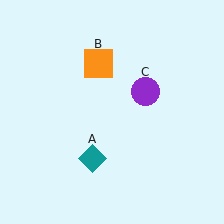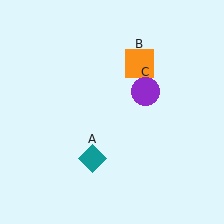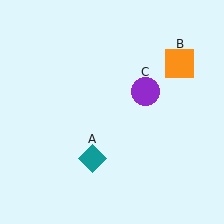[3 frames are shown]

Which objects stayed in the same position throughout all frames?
Teal diamond (object A) and purple circle (object C) remained stationary.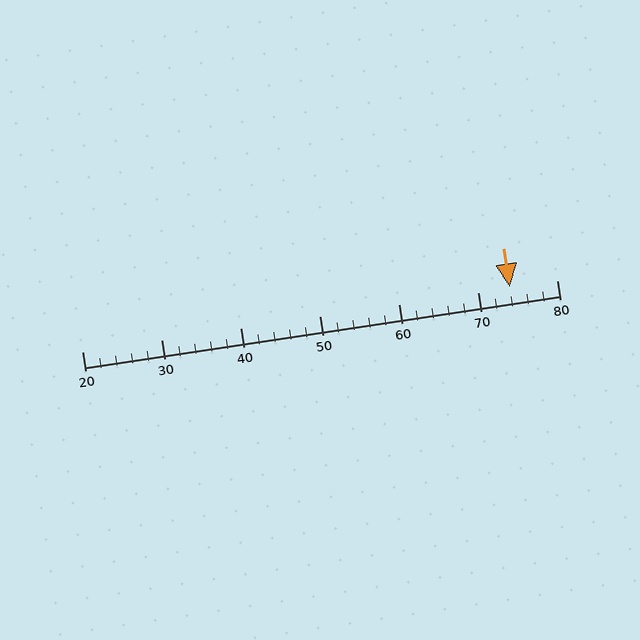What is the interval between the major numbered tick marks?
The major tick marks are spaced 10 units apart.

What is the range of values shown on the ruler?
The ruler shows values from 20 to 80.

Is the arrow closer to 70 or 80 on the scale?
The arrow is closer to 70.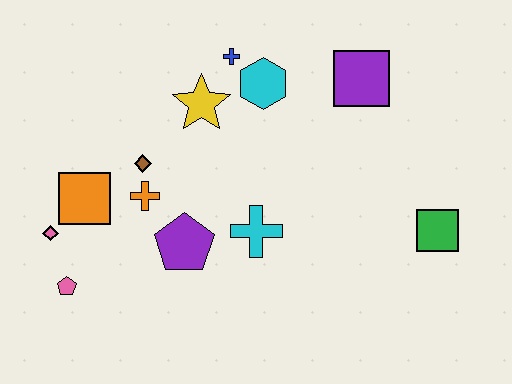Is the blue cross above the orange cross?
Yes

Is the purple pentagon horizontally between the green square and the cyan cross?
No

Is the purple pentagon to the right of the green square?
No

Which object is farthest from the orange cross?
The green square is farthest from the orange cross.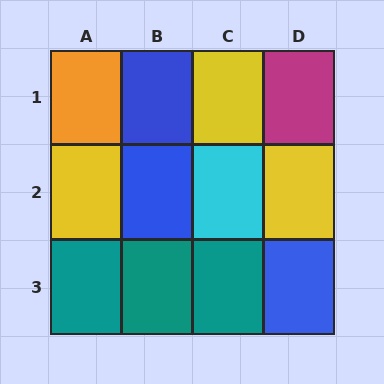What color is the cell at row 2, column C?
Cyan.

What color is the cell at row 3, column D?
Blue.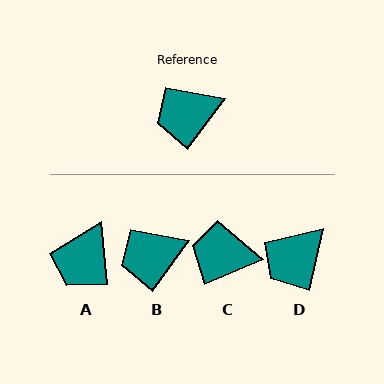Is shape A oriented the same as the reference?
No, it is off by about 42 degrees.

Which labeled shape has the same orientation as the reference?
B.